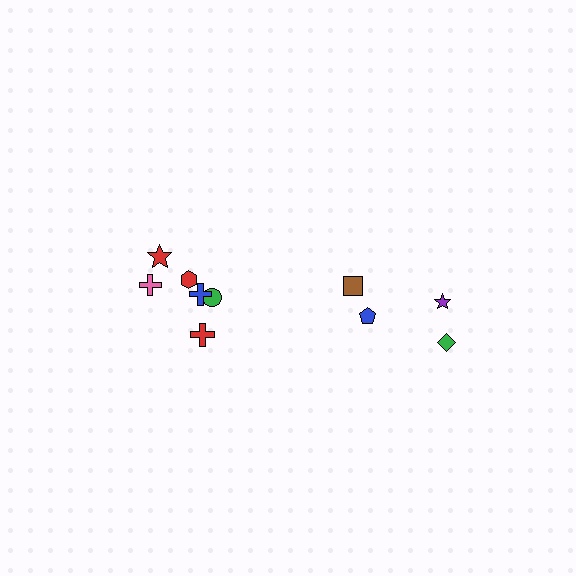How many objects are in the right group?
There are 4 objects.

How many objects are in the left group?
There are 6 objects.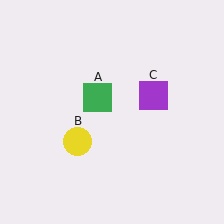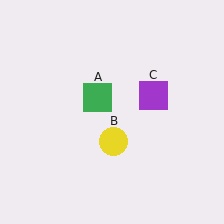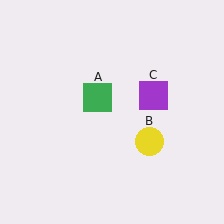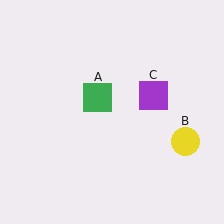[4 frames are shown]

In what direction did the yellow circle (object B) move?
The yellow circle (object B) moved right.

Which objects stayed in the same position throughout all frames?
Green square (object A) and purple square (object C) remained stationary.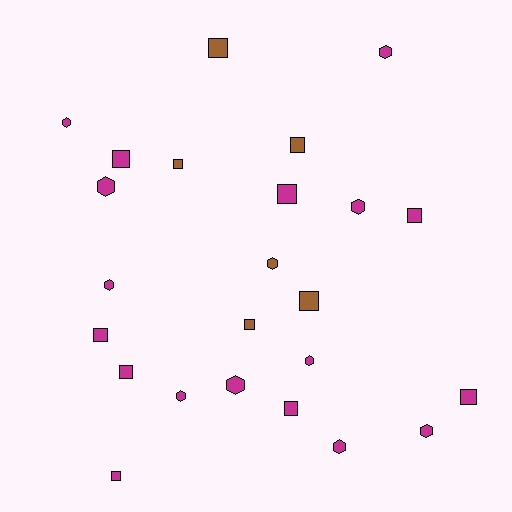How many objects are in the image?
There are 24 objects.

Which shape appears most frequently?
Square, with 13 objects.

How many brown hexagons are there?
There is 1 brown hexagon.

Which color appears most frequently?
Magenta, with 18 objects.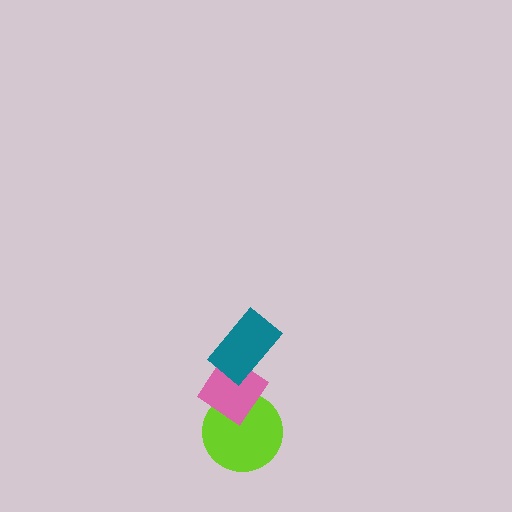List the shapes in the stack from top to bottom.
From top to bottom: the teal rectangle, the pink diamond, the lime circle.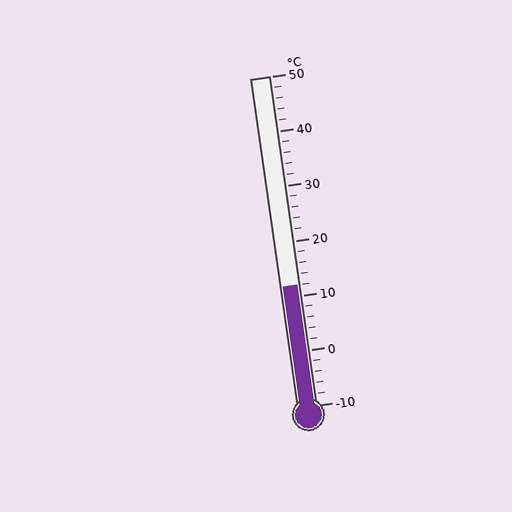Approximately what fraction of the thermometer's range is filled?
The thermometer is filled to approximately 35% of its range.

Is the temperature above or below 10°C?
The temperature is above 10°C.